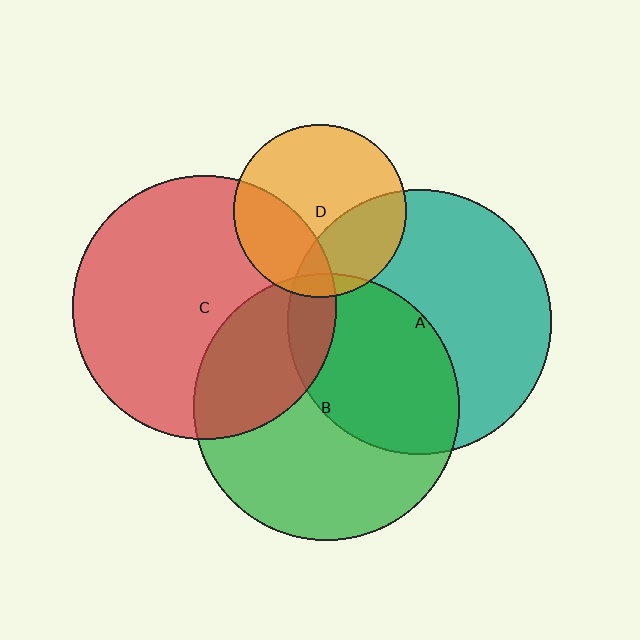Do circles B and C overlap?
Yes.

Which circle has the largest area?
Circle B (green).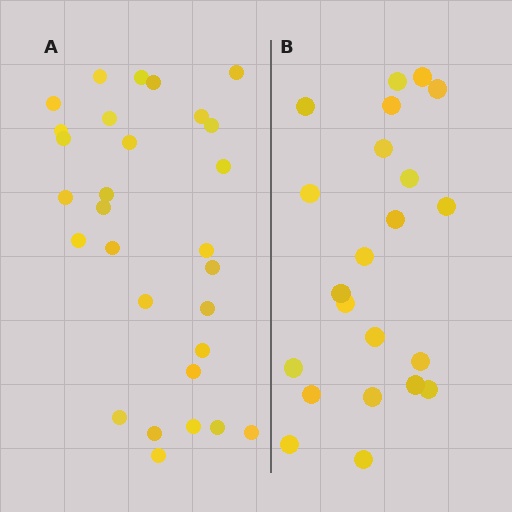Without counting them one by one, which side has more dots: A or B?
Region A (the left region) has more dots.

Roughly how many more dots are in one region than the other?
Region A has roughly 8 or so more dots than region B.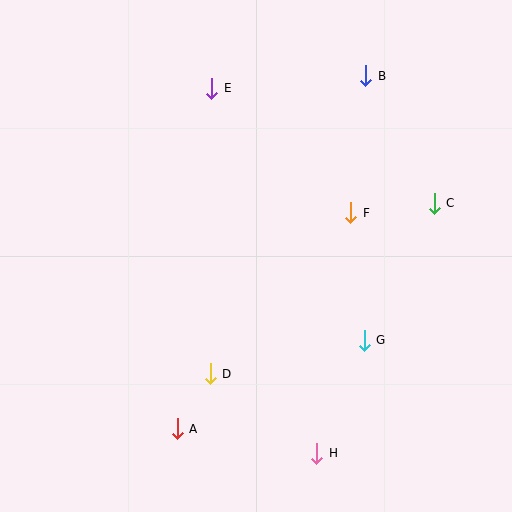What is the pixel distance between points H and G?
The distance between H and G is 122 pixels.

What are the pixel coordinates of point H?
Point H is at (317, 453).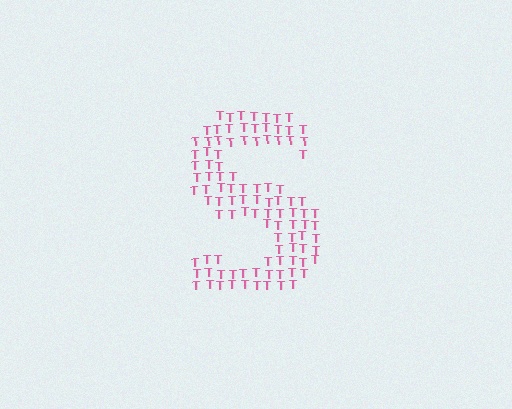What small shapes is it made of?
It is made of small letter T's.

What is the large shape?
The large shape is the letter S.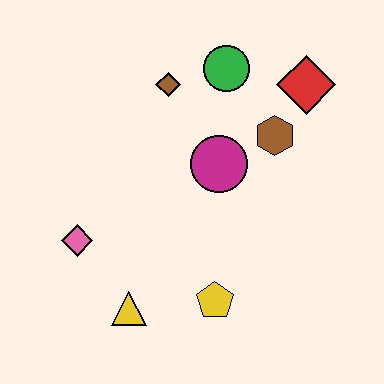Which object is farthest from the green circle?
The yellow triangle is farthest from the green circle.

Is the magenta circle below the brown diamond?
Yes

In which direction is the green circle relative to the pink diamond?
The green circle is above the pink diamond.